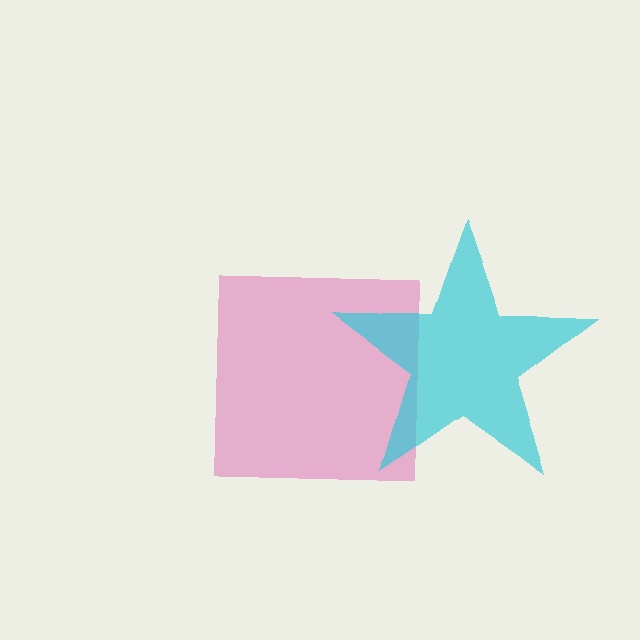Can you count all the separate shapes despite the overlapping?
Yes, there are 2 separate shapes.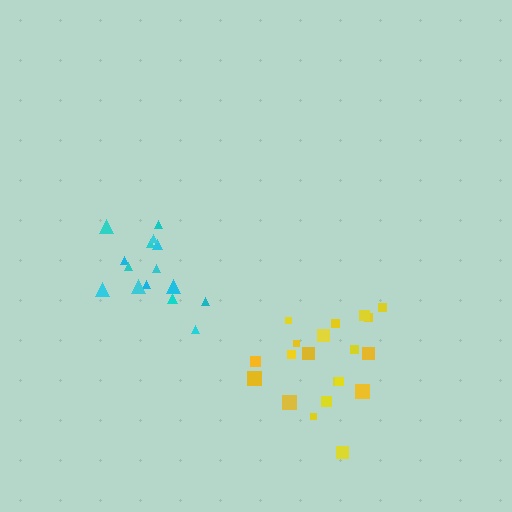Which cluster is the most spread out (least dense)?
Yellow.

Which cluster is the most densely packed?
Cyan.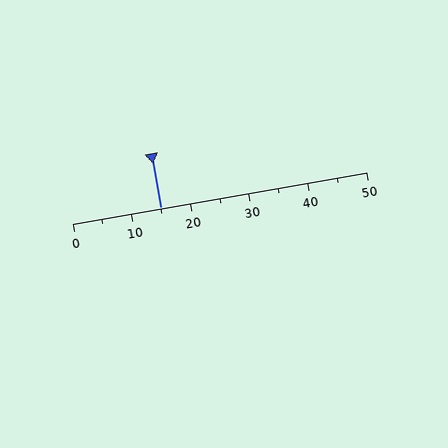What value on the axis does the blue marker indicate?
The marker indicates approximately 15.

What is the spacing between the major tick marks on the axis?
The major ticks are spaced 10 apart.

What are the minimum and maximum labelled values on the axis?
The axis runs from 0 to 50.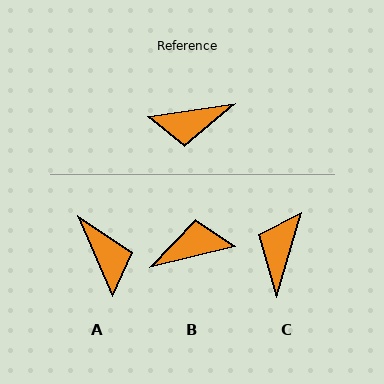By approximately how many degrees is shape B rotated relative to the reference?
Approximately 174 degrees clockwise.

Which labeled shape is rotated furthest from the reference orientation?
B, about 174 degrees away.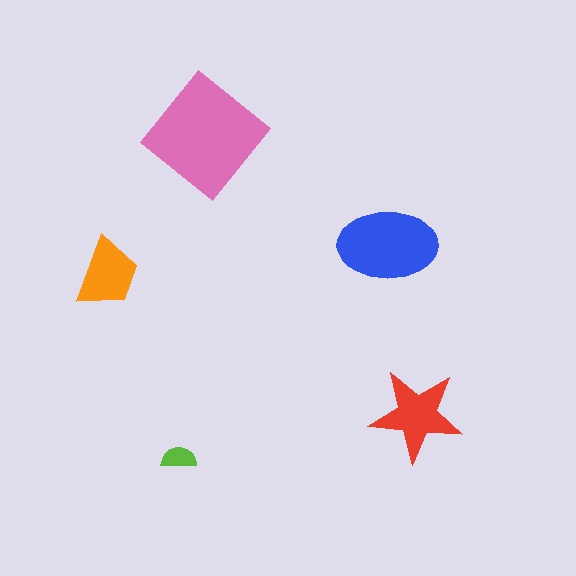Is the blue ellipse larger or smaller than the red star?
Larger.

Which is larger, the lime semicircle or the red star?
The red star.